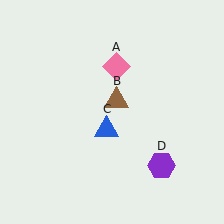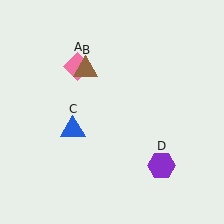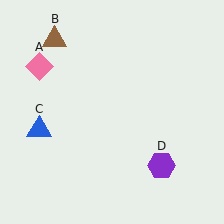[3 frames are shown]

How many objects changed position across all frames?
3 objects changed position: pink diamond (object A), brown triangle (object B), blue triangle (object C).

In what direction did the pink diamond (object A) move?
The pink diamond (object A) moved left.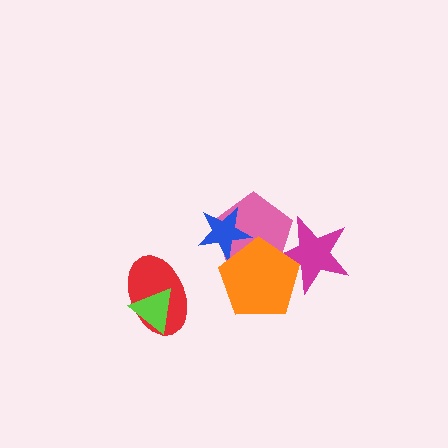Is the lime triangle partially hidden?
No, no other shape covers it.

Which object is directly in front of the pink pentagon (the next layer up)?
The blue star is directly in front of the pink pentagon.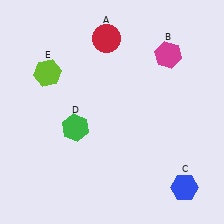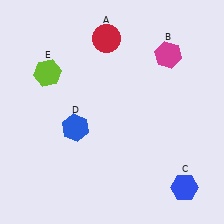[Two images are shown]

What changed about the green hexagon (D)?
In Image 1, D is green. In Image 2, it changed to blue.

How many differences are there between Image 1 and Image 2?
There is 1 difference between the two images.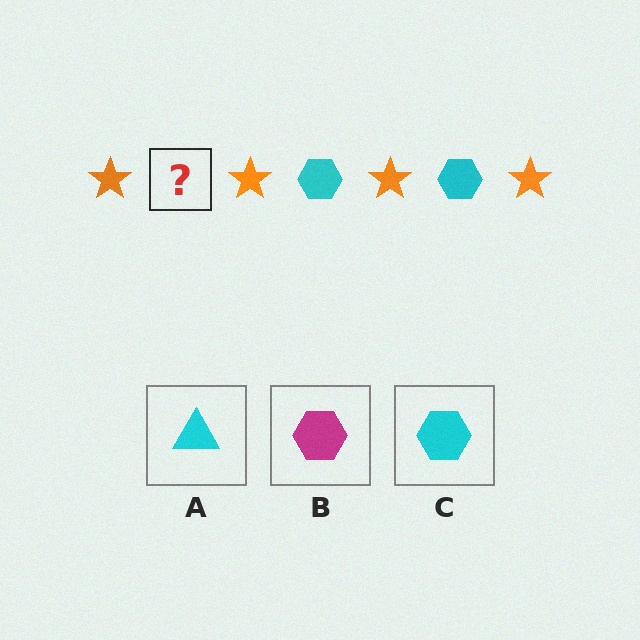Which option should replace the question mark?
Option C.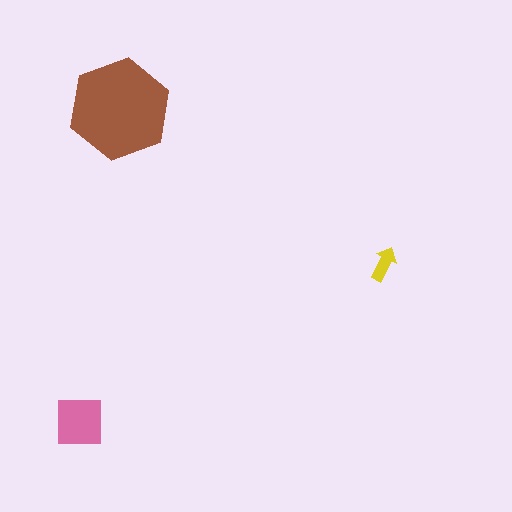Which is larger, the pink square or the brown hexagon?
The brown hexagon.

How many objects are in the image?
There are 3 objects in the image.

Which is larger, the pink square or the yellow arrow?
The pink square.